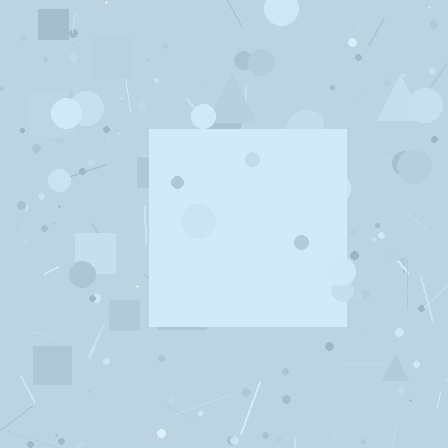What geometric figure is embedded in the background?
A square is embedded in the background.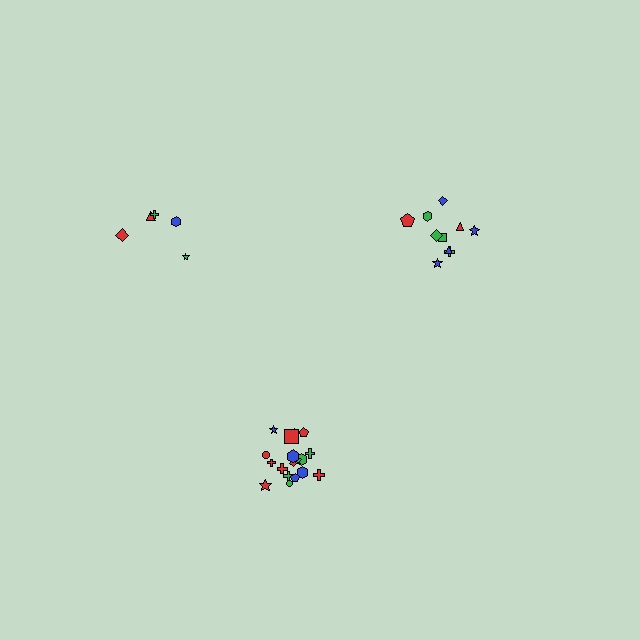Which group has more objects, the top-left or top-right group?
The top-right group.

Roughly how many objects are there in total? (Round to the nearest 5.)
Roughly 35 objects in total.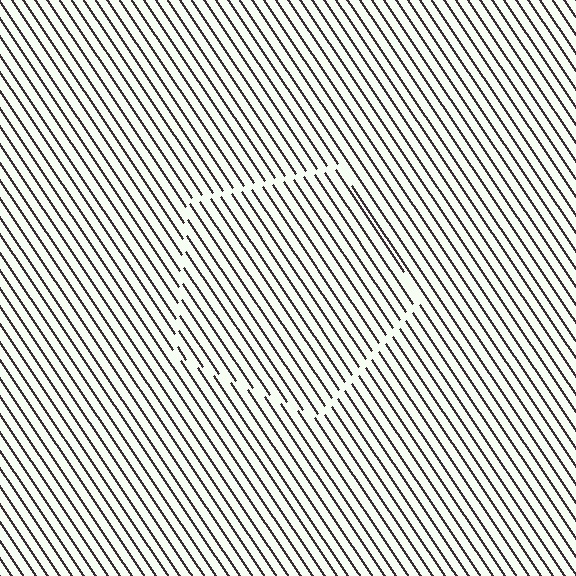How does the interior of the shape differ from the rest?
The interior of the shape contains the same grating, shifted by half a period — the contour is defined by the phase discontinuity where line-ends from the inner and outer gratings abut.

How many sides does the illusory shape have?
5 sides — the line-ends trace a pentagon.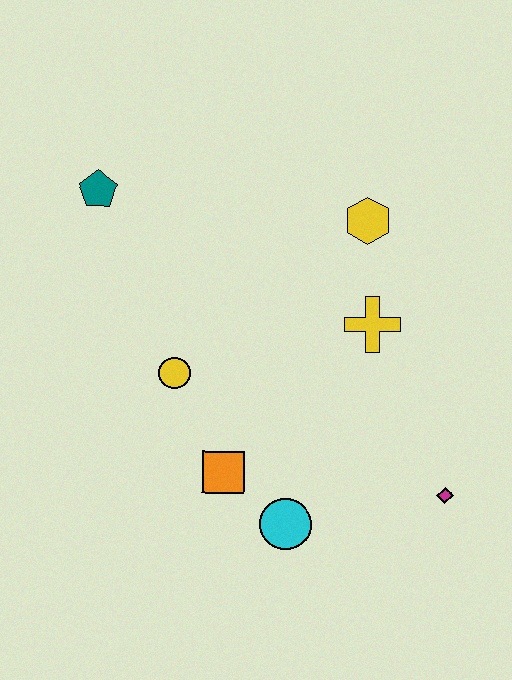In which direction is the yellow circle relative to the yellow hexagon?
The yellow circle is to the left of the yellow hexagon.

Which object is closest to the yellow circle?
The orange square is closest to the yellow circle.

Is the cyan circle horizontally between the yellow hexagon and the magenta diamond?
No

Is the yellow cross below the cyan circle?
No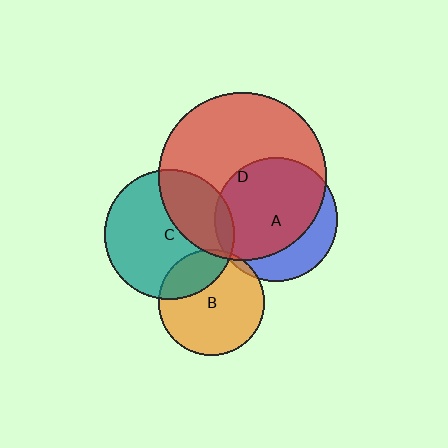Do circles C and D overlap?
Yes.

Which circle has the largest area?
Circle D (red).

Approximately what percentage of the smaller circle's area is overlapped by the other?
Approximately 35%.